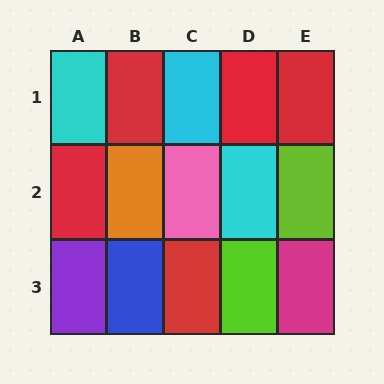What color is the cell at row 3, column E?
Magenta.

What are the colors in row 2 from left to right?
Red, orange, pink, cyan, lime.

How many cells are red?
5 cells are red.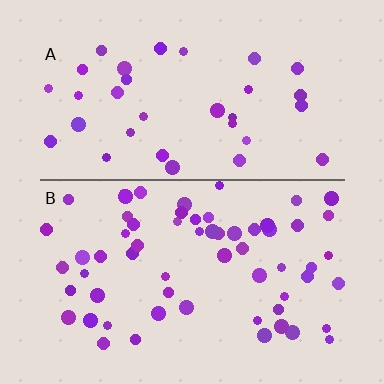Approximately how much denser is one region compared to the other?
Approximately 1.8× — region B over region A.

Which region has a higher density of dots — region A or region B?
B (the bottom).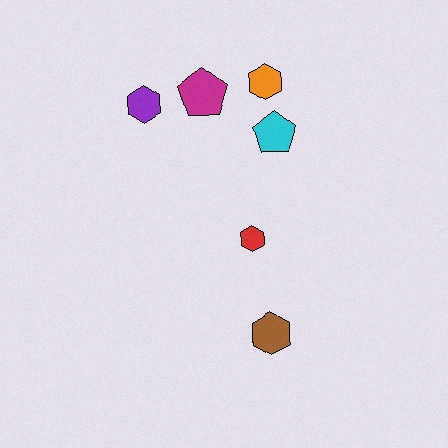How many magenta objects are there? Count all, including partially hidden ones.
There is 1 magenta object.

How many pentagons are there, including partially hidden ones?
There are 2 pentagons.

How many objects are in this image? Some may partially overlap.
There are 6 objects.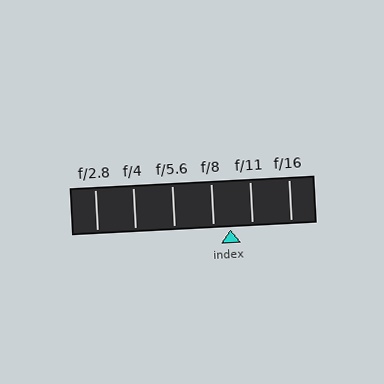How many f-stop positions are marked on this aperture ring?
There are 6 f-stop positions marked.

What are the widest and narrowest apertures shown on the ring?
The widest aperture shown is f/2.8 and the narrowest is f/16.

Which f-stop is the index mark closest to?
The index mark is closest to f/8.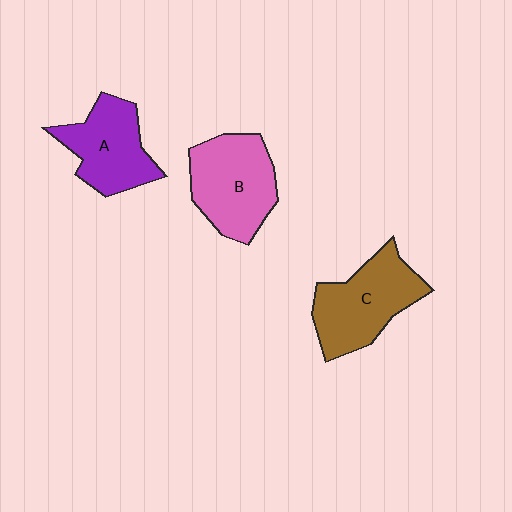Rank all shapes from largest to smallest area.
From largest to smallest: C (brown), B (pink), A (purple).